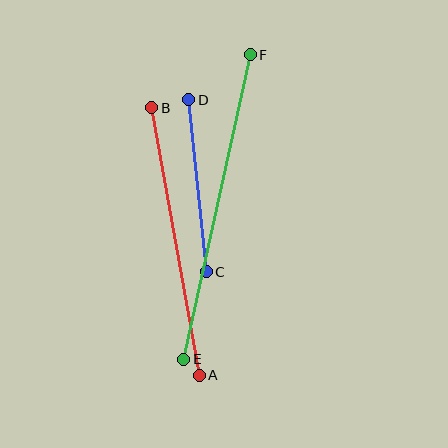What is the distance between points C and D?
The distance is approximately 173 pixels.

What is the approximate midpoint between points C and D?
The midpoint is at approximately (197, 186) pixels.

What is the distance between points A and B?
The distance is approximately 272 pixels.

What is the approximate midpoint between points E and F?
The midpoint is at approximately (217, 207) pixels.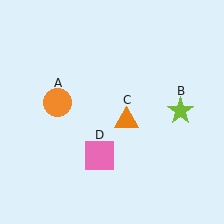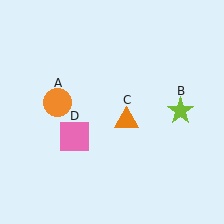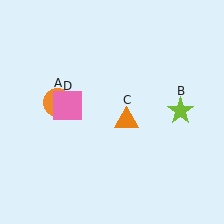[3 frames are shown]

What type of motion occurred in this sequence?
The pink square (object D) rotated clockwise around the center of the scene.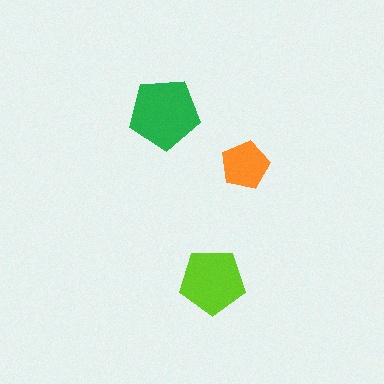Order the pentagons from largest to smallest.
the green one, the lime one, the orange one.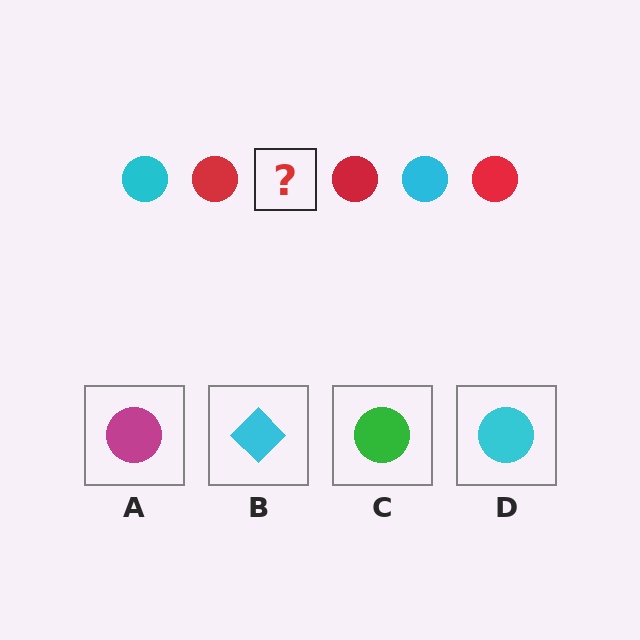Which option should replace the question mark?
Option D.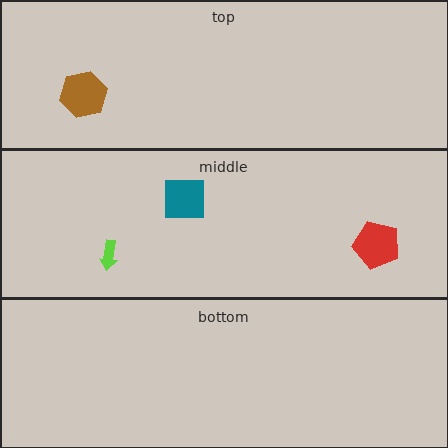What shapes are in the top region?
The brown hexagon.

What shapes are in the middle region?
The teal square, the lime arrow, the red pentagon.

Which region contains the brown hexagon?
The top region.